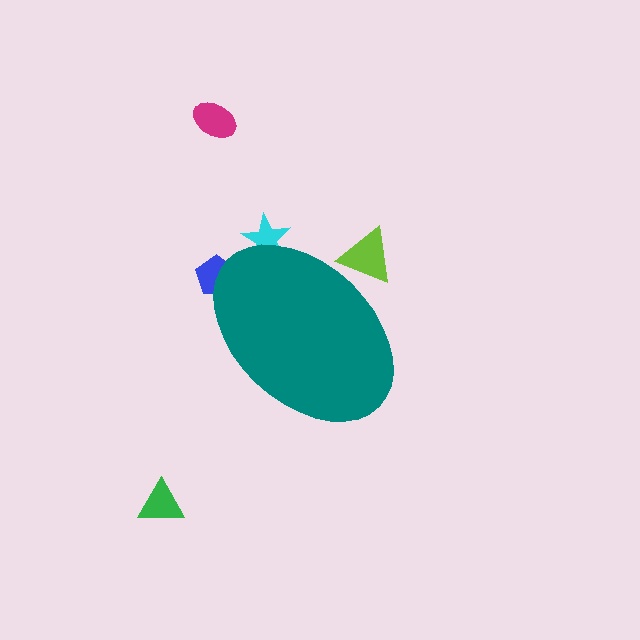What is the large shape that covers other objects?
A teal ellipse.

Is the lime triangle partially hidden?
Yes, the lime triangle is partially hidden behind the teal ellipse.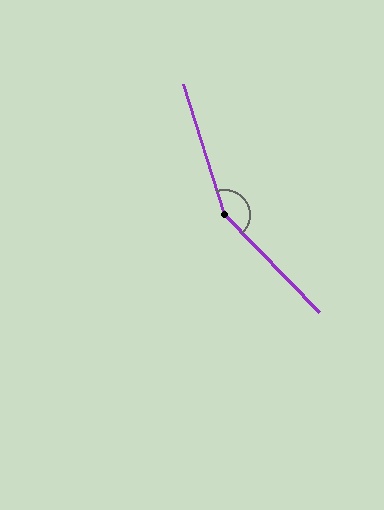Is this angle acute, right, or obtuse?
It is obtuse.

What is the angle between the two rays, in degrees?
Approximately 153 degrees.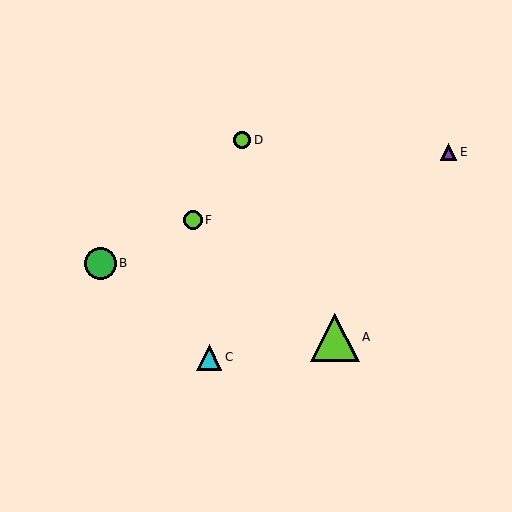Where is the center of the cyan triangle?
The center of the cyan triangle is at (209, 357).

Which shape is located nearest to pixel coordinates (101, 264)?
The green circle (labeled B) at (100, 263) is nearest to that location.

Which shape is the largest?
The lime triangle (labeled A) is the largest.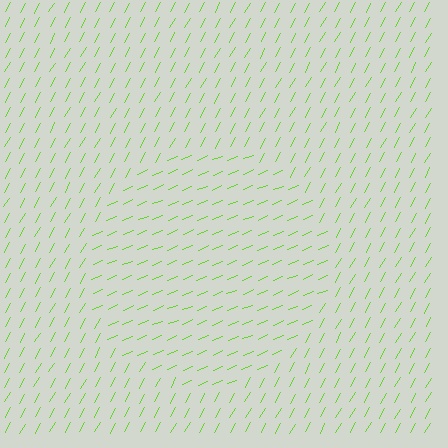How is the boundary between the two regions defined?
The boundary is defined purely by a change in line orientation (approximately 39 degrees difference). All lines are the same color and thickness.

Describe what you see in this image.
The image is filled with small lime line segments. A circle region in the image has lines oriented differently from the surrounding lines, creating a visible texture boundary.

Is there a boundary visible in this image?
Yes, there is a texture boundary formed by a change in line orientation.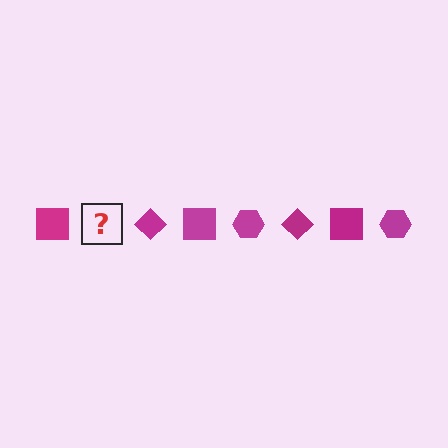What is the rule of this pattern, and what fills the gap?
The rule is that the pattern cycles through square, hexagon, diamond shapes in magenta. The gap should be filled with a magenta hexagon.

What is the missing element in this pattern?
The missing element is a magenta hexagon.